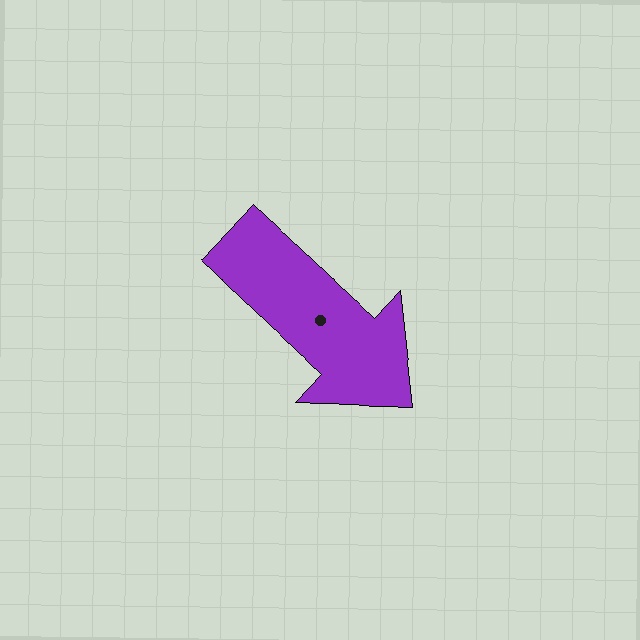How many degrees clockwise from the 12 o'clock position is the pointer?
Approximately 133 degrees.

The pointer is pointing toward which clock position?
Roughly 4 o'clock.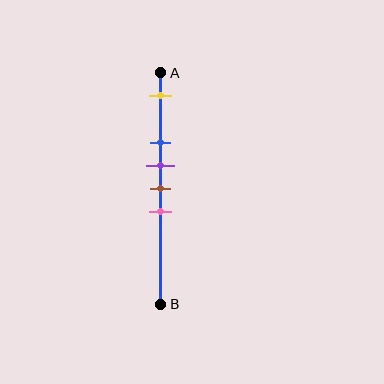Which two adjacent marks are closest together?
The purple and brown marks are the closest adjacent pair.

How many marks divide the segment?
There are 5 marks dividing the segment.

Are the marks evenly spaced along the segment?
No, the marks are not evenly spaced.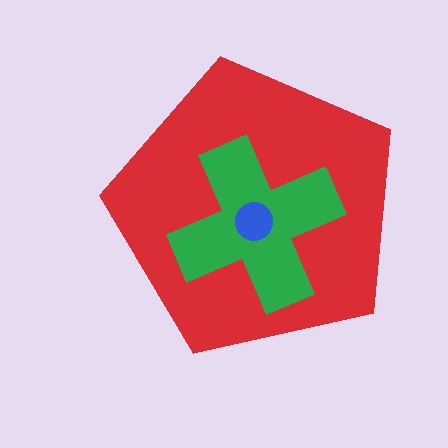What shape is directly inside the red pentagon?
The green cross.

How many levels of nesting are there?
3.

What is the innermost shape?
The blue circle.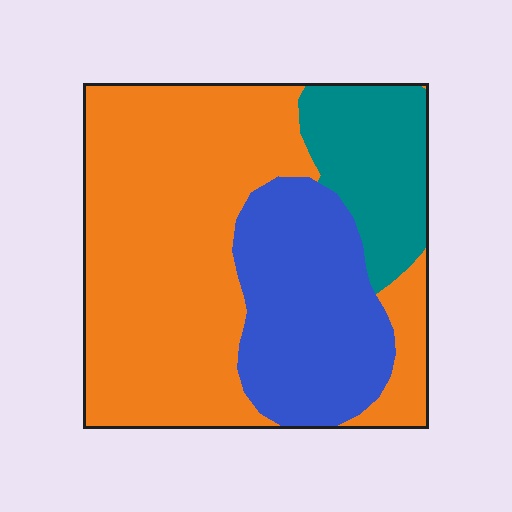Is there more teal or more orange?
Orange.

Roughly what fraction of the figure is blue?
Blue covers around 25% of the figure.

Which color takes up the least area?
Teal, at roughly 15%.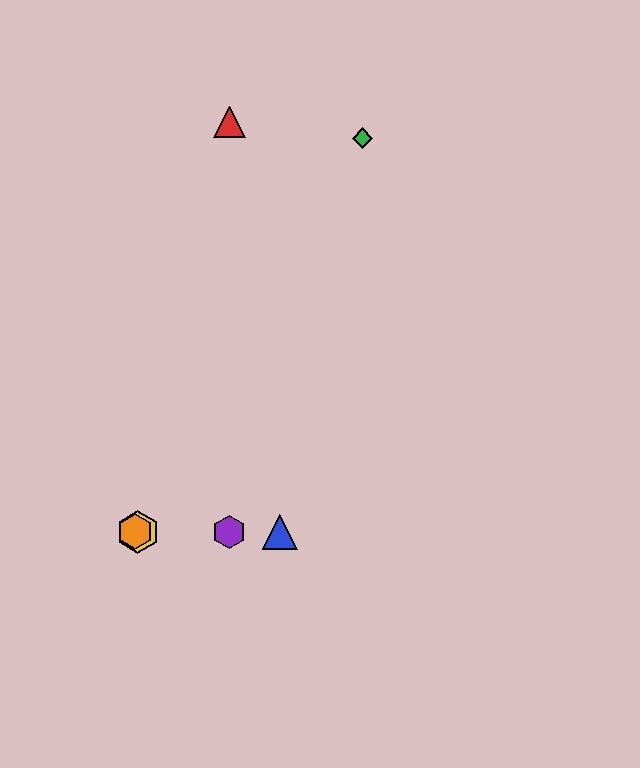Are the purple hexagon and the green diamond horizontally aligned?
No, the purple hexagon is at y≈532 and the green diamond is at y≈138.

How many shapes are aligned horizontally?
4 shapes (the blue triangle, the yellow hexagon, the purple hexagon, the orange hexagon) are aligned horizontally.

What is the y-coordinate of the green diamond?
The green diamond is at y≈138.